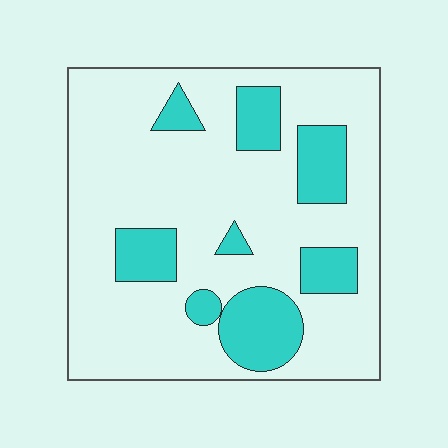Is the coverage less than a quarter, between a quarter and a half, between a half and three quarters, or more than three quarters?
Less than a quarter.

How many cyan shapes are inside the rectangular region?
8.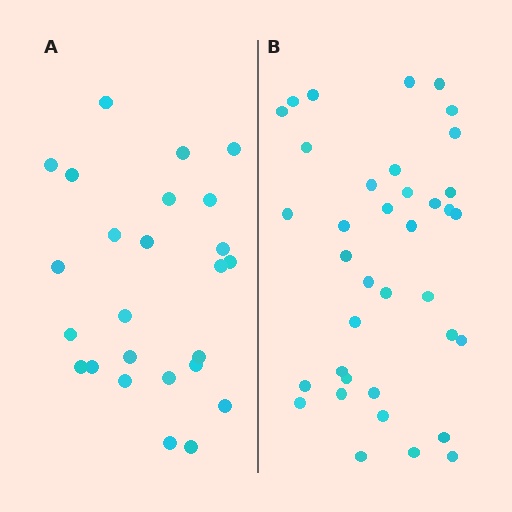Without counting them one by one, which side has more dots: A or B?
Region B (the right region) has more dots.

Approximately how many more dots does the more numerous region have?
Region B has roughly 12 or so more dots than region A.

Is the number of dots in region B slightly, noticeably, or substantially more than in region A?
Region B has substantially more. The ratio is roughly 1.5 to 1.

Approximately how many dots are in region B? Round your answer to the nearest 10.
About 40 dots. (The exact count is 37, which rounds to 40.)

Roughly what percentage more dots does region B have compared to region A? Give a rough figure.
About 50% more.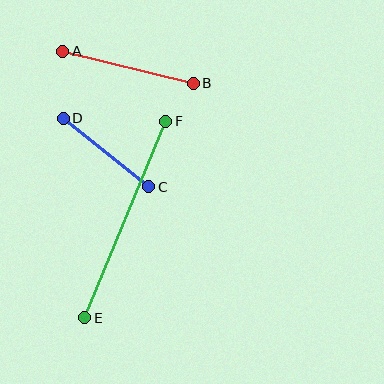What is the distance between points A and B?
The distance is approximately 135 pixels.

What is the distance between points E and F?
The distance is approximately 213 pixels.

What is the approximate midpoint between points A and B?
The midpoint is at approximately (128, 67) pixels.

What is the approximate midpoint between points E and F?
The midpoint is at approximately (125, 219) pixels.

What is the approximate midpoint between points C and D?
The midpoint is at approximately (106, 153) pixels.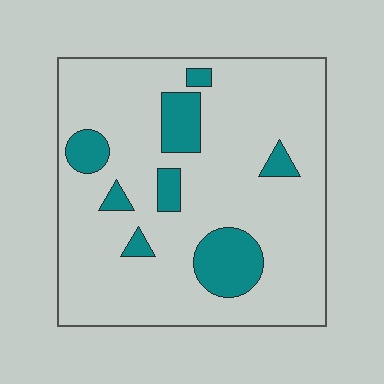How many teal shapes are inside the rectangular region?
8.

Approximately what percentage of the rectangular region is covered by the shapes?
Approximately 15%.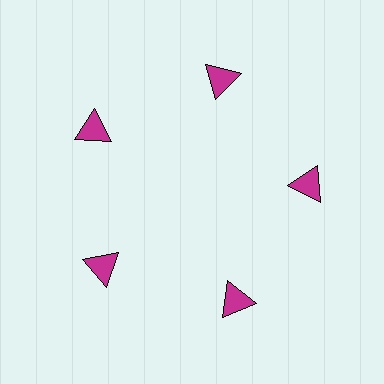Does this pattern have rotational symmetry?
Yes, this pattern has 5-fold rotational symmetry. It looks the same after rotating 72 degrees around the center.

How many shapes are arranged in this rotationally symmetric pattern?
There are 5 shapes, arranged in 5 groups of 1.